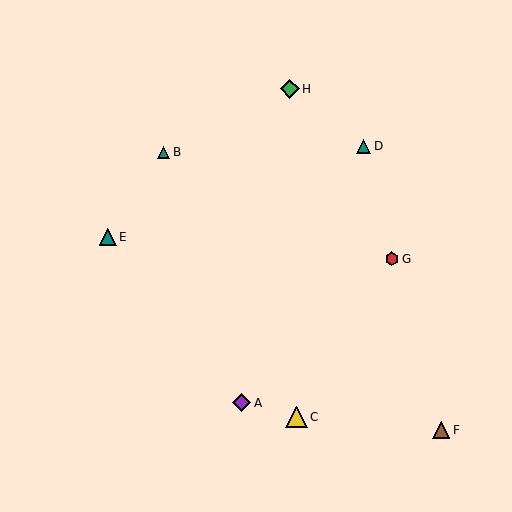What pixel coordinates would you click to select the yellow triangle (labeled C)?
Click at (297, 417) to select the yellow triangle C.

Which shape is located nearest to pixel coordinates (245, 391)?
The purple diamond (labeled A) at (241, 403) is nearest to that location.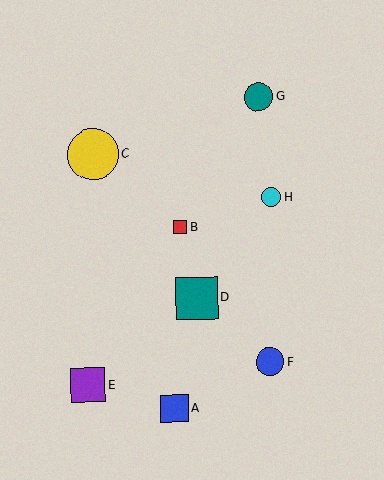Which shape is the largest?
The yellow circle (labeled C) is the largest.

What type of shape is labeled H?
Shape H is a cyan circle.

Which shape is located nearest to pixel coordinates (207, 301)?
The teal square (labeled D) at (197, 298) is nearest to that location.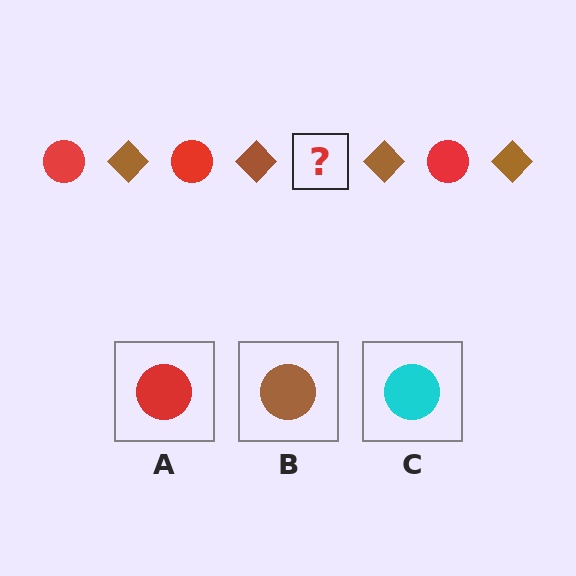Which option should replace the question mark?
Option A.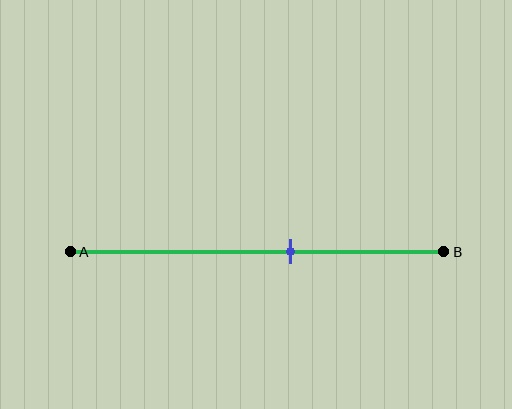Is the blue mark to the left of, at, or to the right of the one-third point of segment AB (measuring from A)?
The blue mark is to the right of the one-third point of segment AB.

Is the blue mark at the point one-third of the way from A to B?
No, the mark is at about 60% from A, not at the 33% one-third point.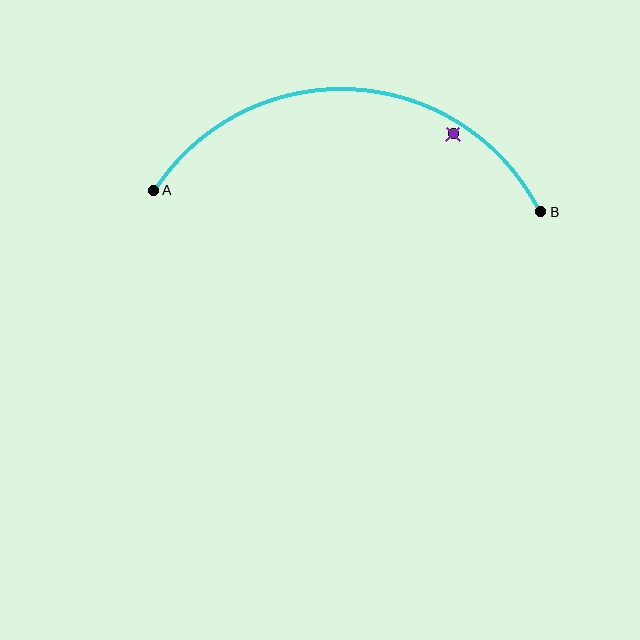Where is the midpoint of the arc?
The arc midpoint is the point on the curve farthest from the straight line joining A and B. It sits above that line.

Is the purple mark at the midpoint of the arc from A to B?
No — the purple mark does not lie on the arc at all. It sits slightly inside the curve.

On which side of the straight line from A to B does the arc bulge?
The arc bulges above the straight line connecting A and B.